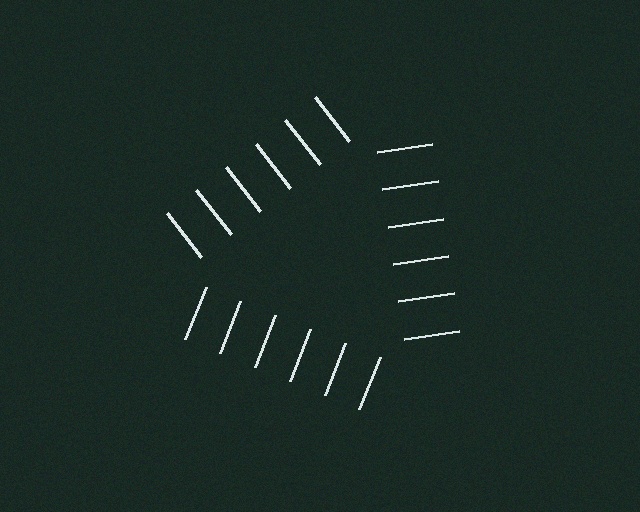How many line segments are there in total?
18 — 6 along each of the 3 edges.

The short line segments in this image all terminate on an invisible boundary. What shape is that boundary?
An illusory triangle — the line segments terminate on its edges but no continuous stroke is drawn.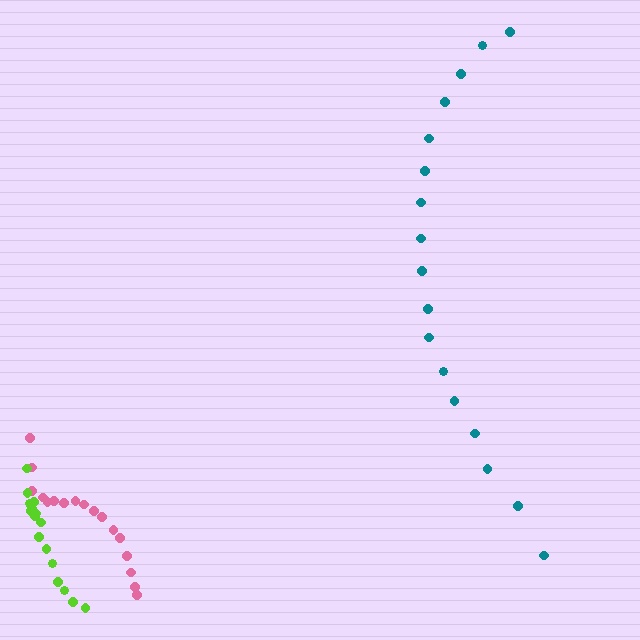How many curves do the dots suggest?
There are 3 distinct paths.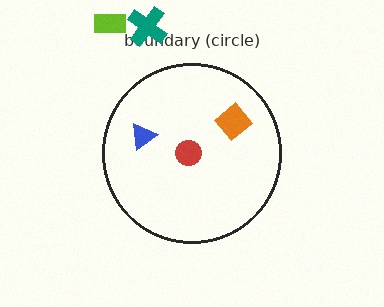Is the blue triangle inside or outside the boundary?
Inside.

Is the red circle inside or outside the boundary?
Inside.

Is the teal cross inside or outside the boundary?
Outside.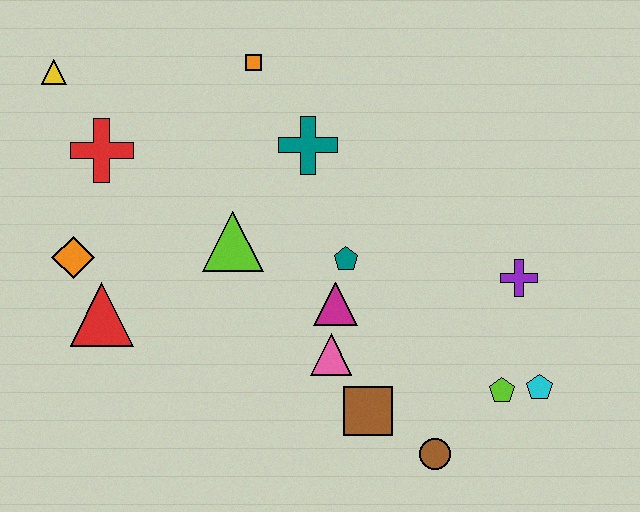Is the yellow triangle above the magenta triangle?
Yes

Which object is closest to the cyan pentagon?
The lime pentagon is closest to the cyan pentagon.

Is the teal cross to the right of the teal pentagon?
No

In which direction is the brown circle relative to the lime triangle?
The brown circle is below the lime triangle.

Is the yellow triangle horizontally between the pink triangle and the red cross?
No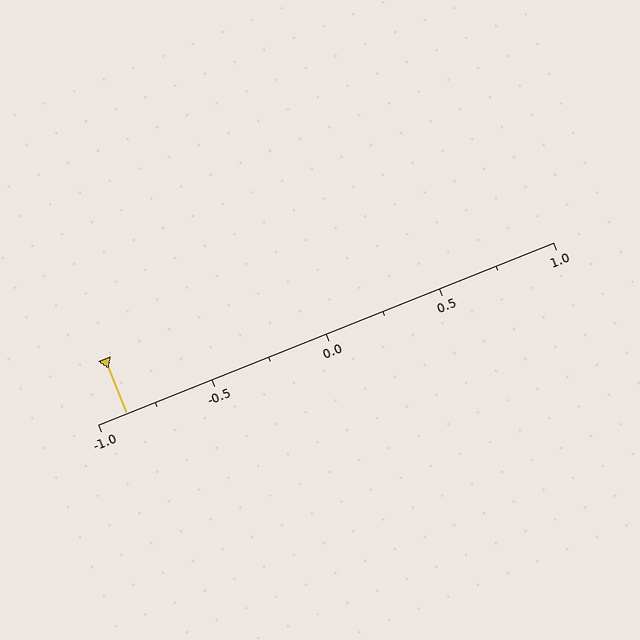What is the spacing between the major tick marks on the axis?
The major ticks are spaced 0.5 apart.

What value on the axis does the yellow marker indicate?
The marker indicates approximately -0.88.